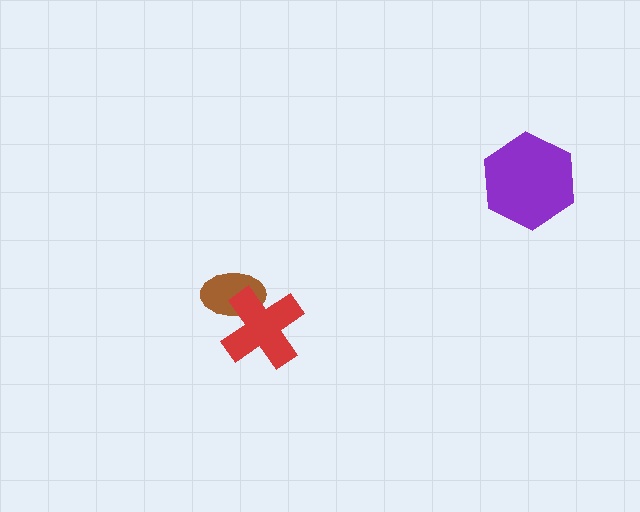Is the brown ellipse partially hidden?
Yes, it is partially covered by another shape.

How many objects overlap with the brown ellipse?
1 object overlaps with the brown ellipse.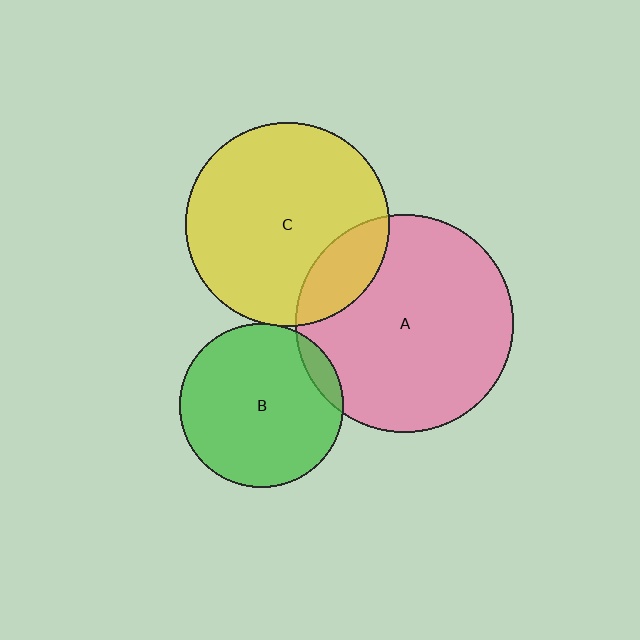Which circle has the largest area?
Circle A (pink).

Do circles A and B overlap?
Yes.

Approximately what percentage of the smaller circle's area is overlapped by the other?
Approximately 10%.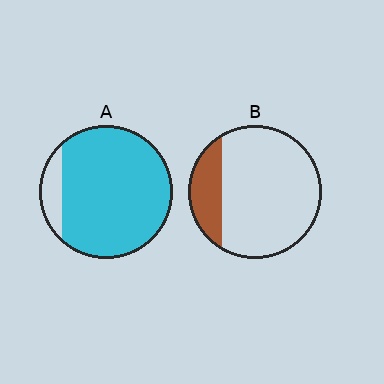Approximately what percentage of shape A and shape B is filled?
A is approximately 90% and B is approximately 20%.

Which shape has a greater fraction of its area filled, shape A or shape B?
Shape A.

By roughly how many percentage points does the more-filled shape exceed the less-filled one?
By roughly 70 percentage points (A over B).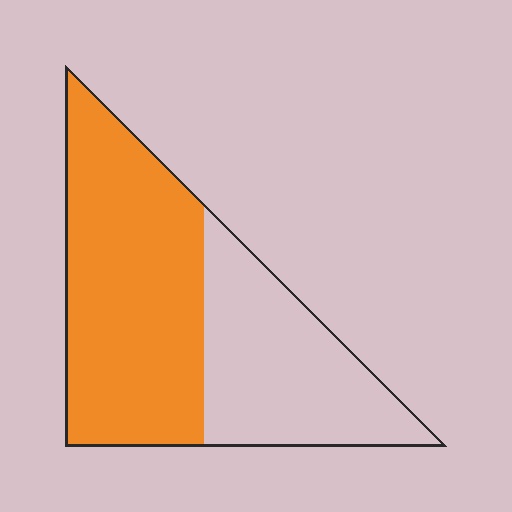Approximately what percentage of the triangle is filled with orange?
Approximately 60%.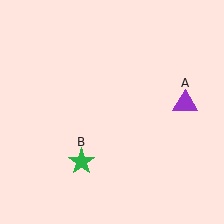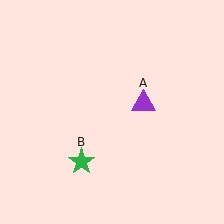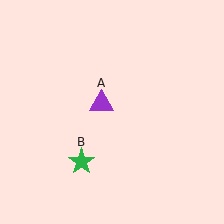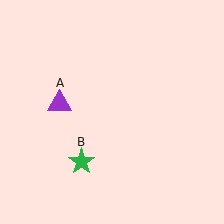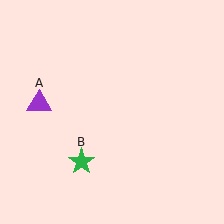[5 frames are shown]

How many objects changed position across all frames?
1 object changed position: purple triangle (object A).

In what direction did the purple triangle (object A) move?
The purple triangle (object A) moved left.